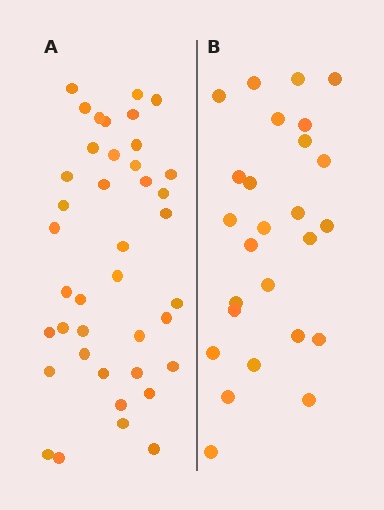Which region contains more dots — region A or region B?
Region A (the left region) has more dots.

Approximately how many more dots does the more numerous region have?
Region A has approximately 15 more dots than region B.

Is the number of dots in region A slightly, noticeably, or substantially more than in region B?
Region A has substantially more. The ratio is roughly 1.5 to 1.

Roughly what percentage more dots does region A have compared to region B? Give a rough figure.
About 55% more.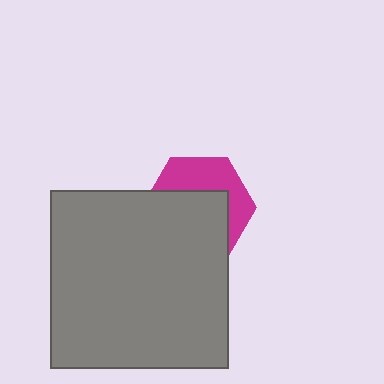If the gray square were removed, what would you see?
You would see the complete magenta hexagon.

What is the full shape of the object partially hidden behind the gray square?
The partially hidden object is a magenta hexagon.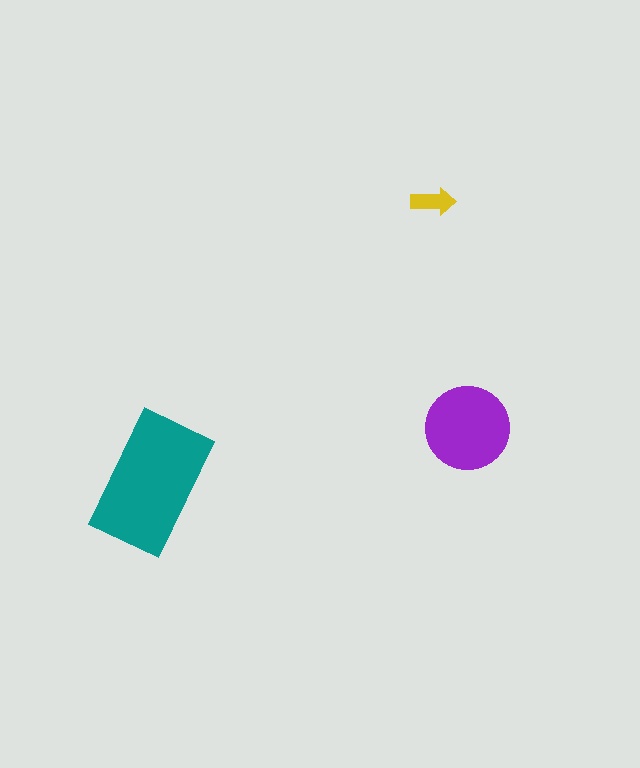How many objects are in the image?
There are 3 objects in the image.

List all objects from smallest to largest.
The yellow arrow, the purple circle, the teal rectangle.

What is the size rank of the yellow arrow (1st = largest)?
3rd.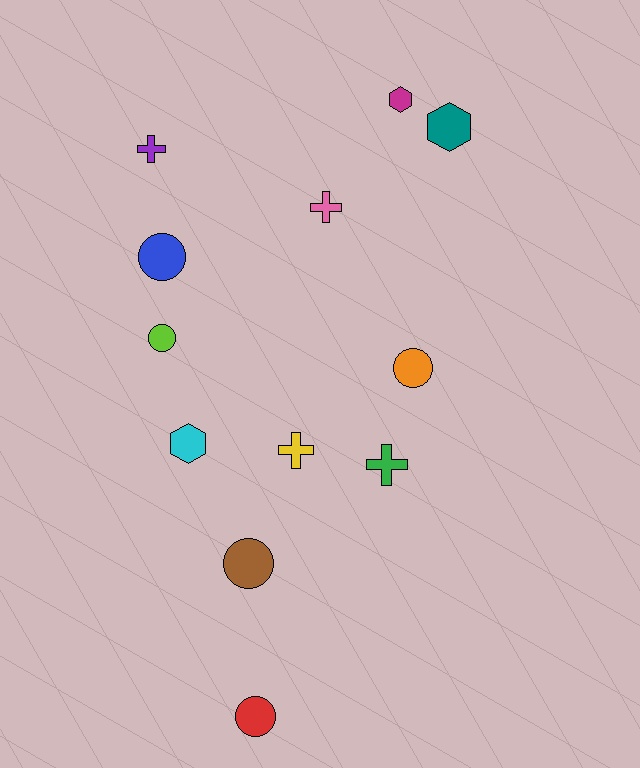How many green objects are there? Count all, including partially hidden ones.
There is 1 green object.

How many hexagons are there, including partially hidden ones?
There are 3 hexagons.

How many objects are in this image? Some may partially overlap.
There are 12 objects.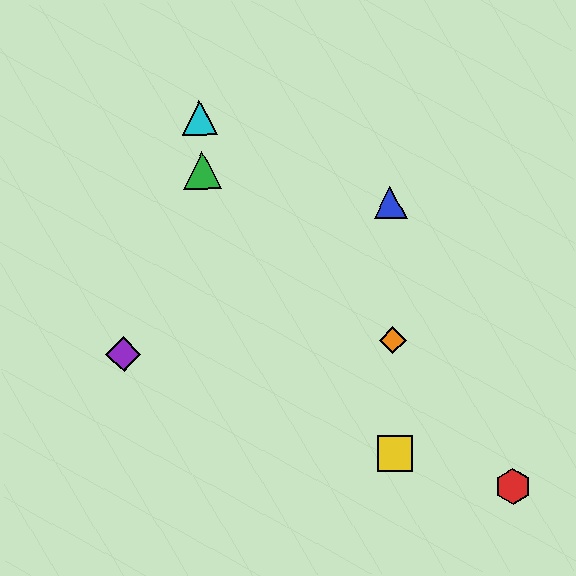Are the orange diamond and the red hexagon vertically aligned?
No, the orange diamond is at x≈393 and the red hexagon is at x≈513.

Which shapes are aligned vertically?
The blue triangle, the yellow square, the orange diamond are aligned vertically.